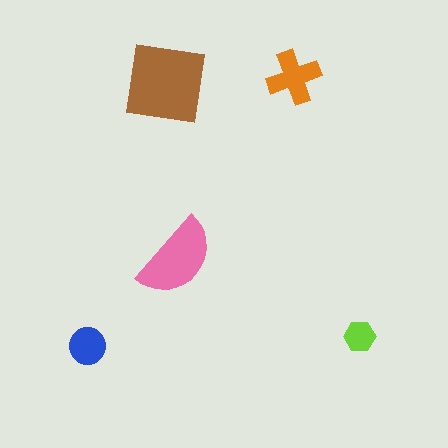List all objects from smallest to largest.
The lime hexagon, the blue circle, the orange cross, the pink semicircle, the brown square.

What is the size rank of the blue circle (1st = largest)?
4th.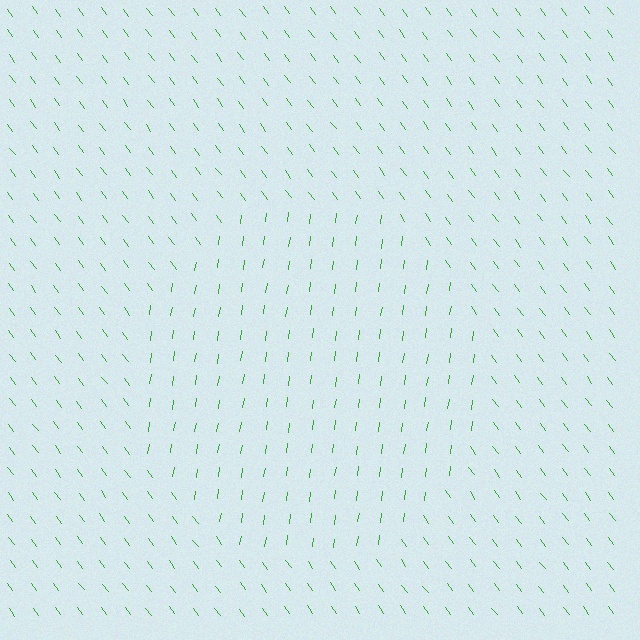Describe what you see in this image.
The image is filled with small green line segments. A circle region in the image has lines oriented differently from the surrounding lines, creating a visible texture boundary.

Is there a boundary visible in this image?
Yes, there is a texture boundary formed by a change in line orientation.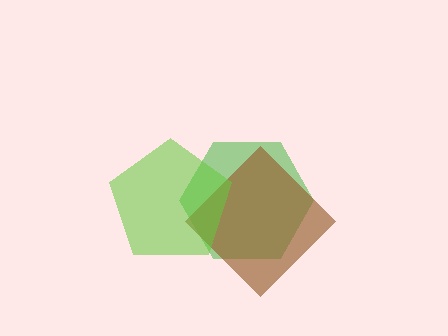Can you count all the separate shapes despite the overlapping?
Yes, there are 3 separate shapes.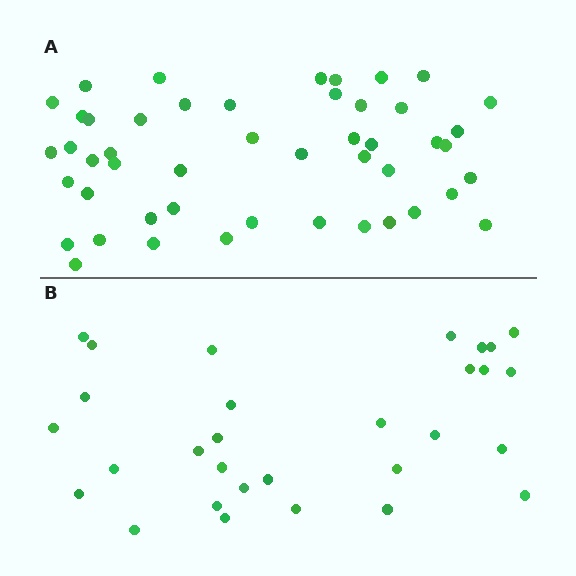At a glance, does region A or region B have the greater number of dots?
Region A (the top region) has more dots.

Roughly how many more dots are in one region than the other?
Region A has approximately 20 more dots than region B.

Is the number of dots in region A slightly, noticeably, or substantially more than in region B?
Region A has substantially more. The ratio is roughly 1.6 to 1.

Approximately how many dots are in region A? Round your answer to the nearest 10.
About 50 dots. (The exact count is 48, which rounds to 50.)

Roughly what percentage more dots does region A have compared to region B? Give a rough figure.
About 60% more.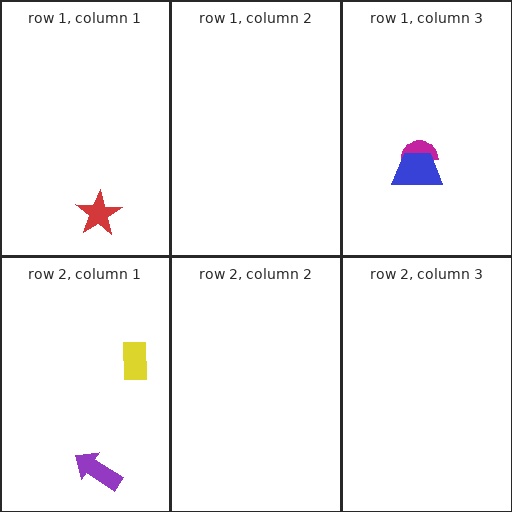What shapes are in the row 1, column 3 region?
The magenta semicircle, the blue trapezoid.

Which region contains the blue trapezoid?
The row 1, column 3 region.